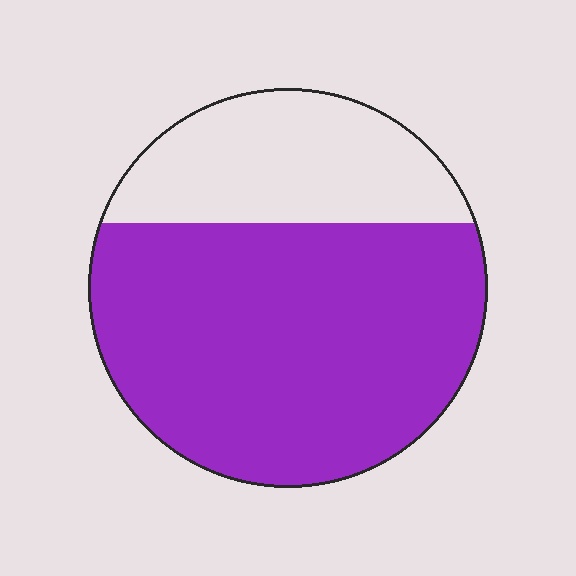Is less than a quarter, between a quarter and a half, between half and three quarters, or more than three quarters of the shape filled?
Between half and three quarters.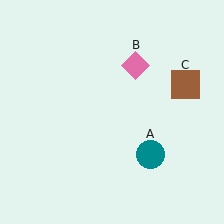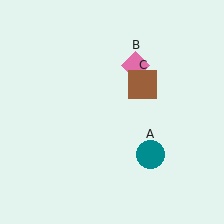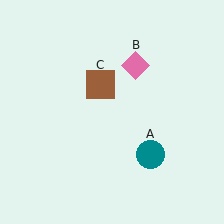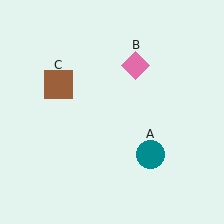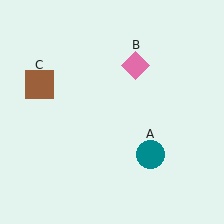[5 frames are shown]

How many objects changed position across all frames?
1 object changed position: brown square (object C).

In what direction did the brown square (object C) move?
The brown square (object C) moved left.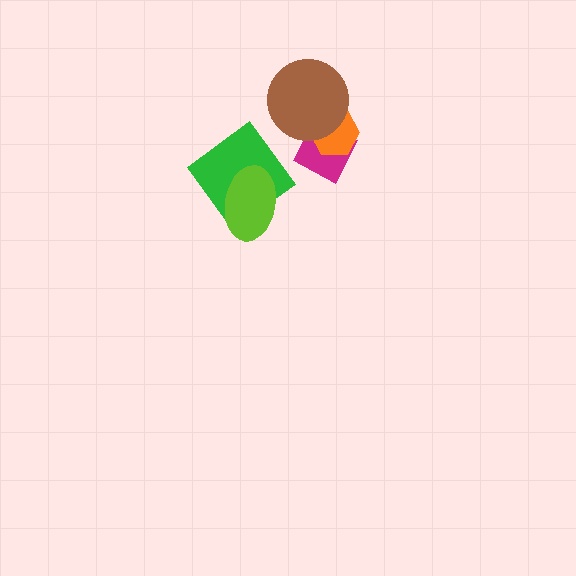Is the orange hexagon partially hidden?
Yes, it is partially covered by another shape.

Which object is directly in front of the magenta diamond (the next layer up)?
The orange hexagon is directly in front of the magenta diamond.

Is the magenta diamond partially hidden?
Yes, it is partially covered by another shape.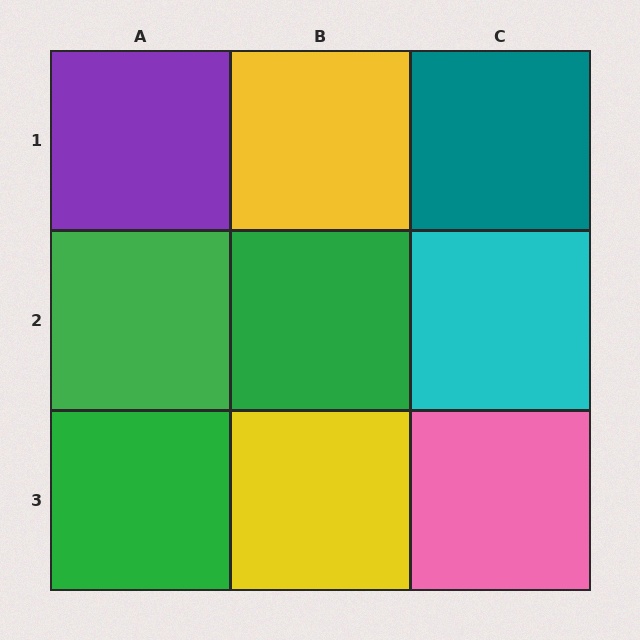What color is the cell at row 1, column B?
Yellow.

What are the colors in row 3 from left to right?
Green, yellow, pink.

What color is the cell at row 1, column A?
Purple.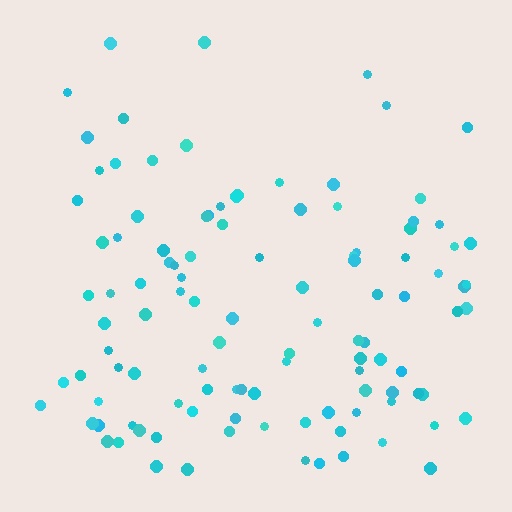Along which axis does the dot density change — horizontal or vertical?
Vertical.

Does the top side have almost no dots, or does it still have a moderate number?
Still a moderate number, just noticeably fewer than the bottom.